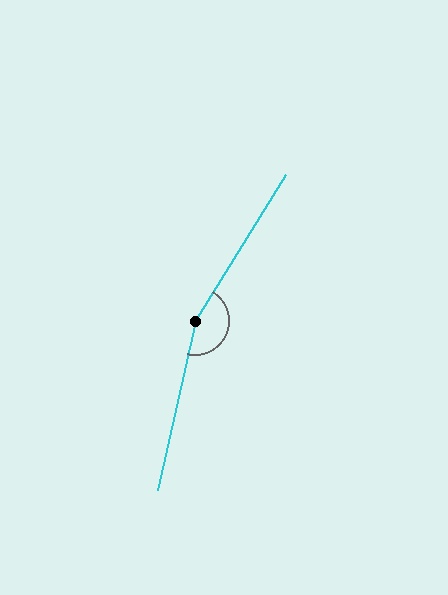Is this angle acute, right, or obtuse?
It is obtuse.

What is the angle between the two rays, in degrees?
Approximately 161 degrees.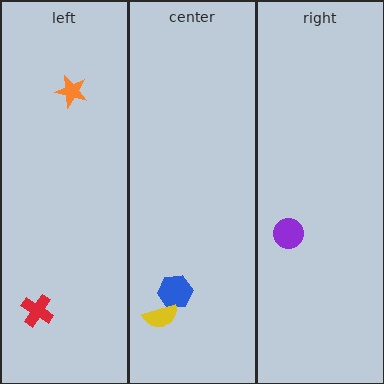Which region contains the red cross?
The left region.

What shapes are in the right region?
The purple circle.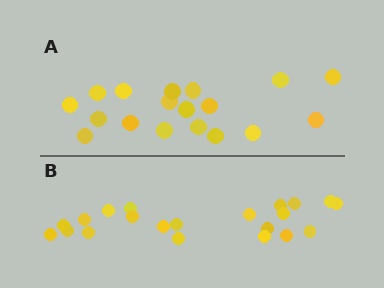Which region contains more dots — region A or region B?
Region B (the bottom region) has more dots.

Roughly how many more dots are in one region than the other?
Region B has just a few more — roughly 2 or 3 more dots than region A.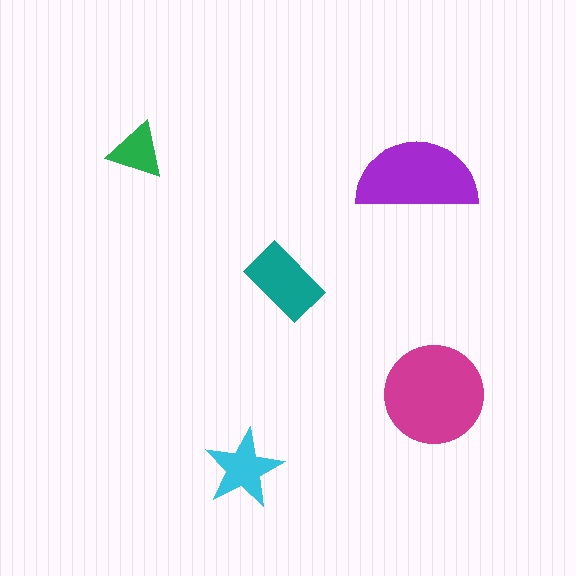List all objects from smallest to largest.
The green triangle, the cyan star, the teal rectangle, the purple semicircle, the magenta circle.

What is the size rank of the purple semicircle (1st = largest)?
2nd.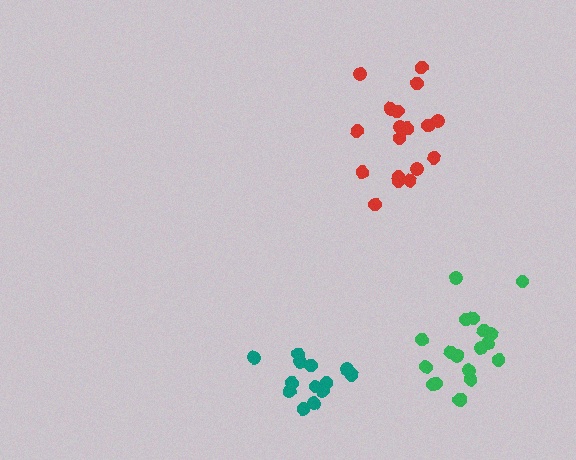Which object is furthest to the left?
The teal cluster is leftmost.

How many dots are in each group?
Group 1: 13 dots, Group 2: 18 dots, Group 3: 19 dots (50 total).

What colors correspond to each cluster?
The clusters are colored: teal, red, green.